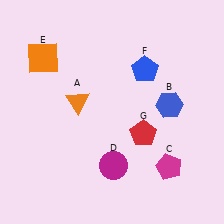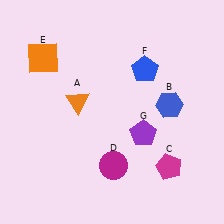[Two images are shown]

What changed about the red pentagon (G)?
In Image 1, G is red. In Image 2, it changed to purple.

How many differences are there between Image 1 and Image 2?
There is 1 difference between the two images.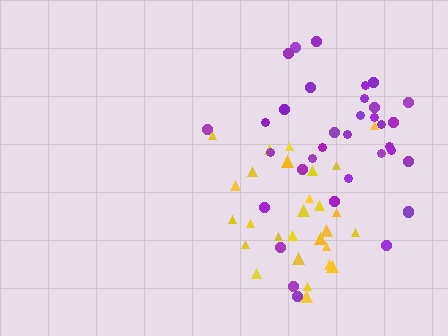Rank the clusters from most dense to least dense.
yellow, purple.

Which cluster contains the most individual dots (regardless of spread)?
Purple (35).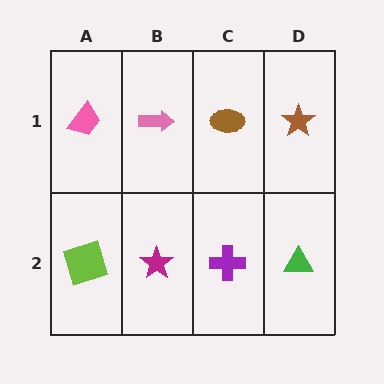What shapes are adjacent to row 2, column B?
A pink arrow (row 1, column B), a lime square (row 2, column A), a purple cross (row 2, column C).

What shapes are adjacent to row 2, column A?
A pink trapezoid (row 1, column A), a magenta star (row 2, column B).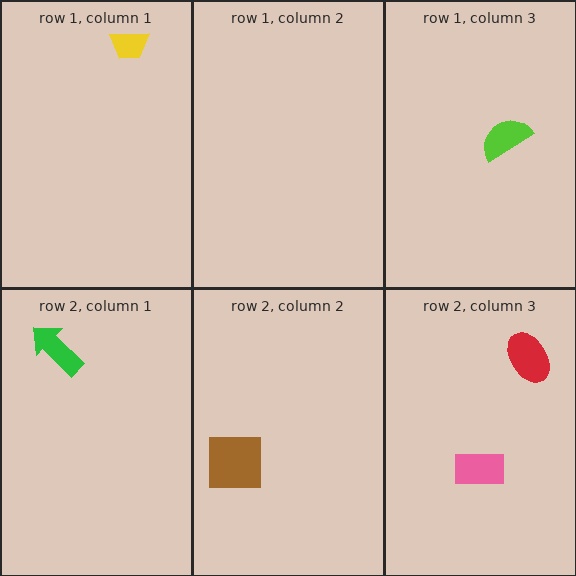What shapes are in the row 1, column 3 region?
The lime semicircle.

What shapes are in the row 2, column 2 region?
The brown square.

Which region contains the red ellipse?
The row 2, column 3 region.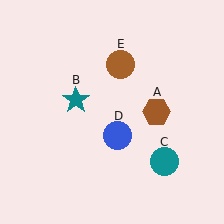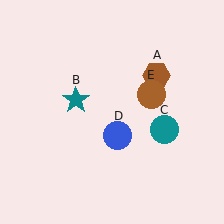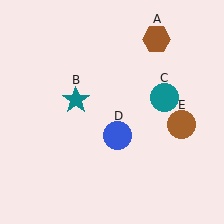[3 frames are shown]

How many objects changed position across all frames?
3 objects changed position: brown hexagon (object A), teal circle (object C), brown circle (object E).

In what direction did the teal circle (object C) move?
The teal circle (object C) moved up.